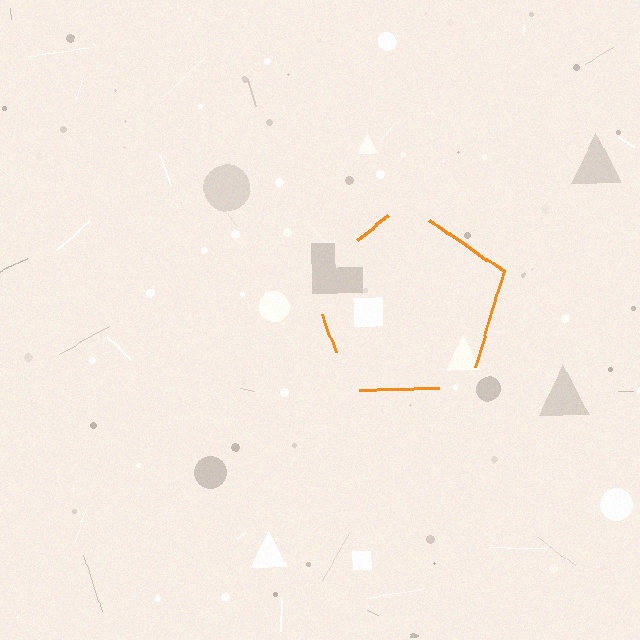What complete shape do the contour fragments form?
The contour fragments form a pentagon.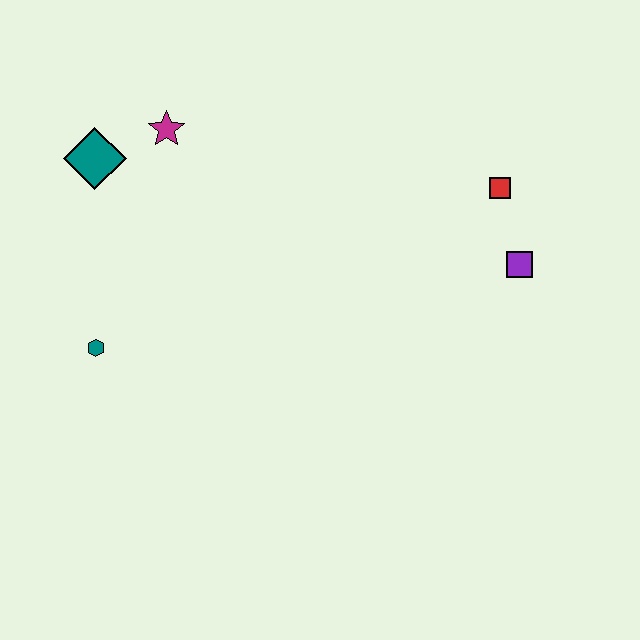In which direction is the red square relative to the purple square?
The red square is above the purple square.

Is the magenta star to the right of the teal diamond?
Yes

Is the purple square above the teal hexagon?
Yes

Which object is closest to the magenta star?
The teal diamond is closest to the magenta star.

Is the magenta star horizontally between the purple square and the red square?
No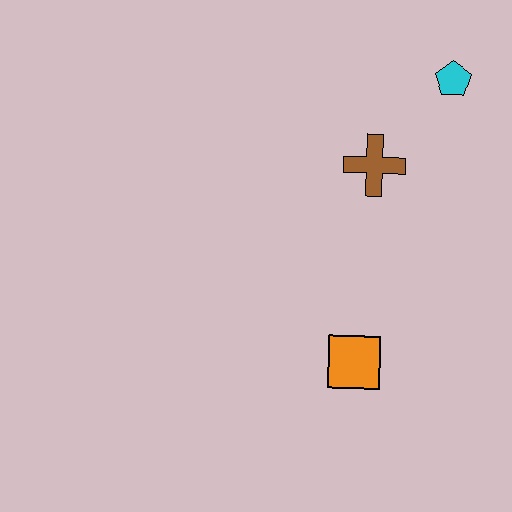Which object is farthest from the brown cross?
The orange square is farthest from the brown cross.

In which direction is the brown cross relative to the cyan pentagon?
The brown cross is below the cyan pentagon.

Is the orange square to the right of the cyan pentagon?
No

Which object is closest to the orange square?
The brown cross is closest to the orange square.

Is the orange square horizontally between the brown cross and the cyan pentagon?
No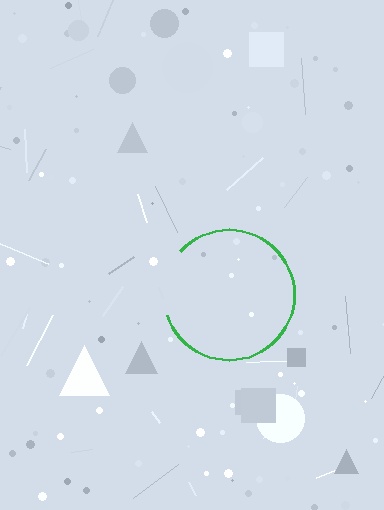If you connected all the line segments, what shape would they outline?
They would outline a circle.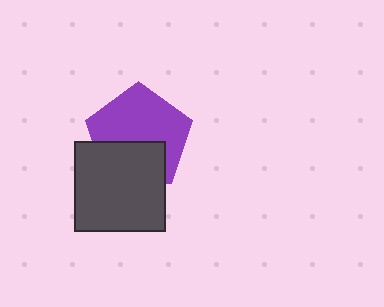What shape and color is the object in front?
The object in front is a dark gray square.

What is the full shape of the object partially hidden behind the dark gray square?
The partially hidden object is a purple pentagon.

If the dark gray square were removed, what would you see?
You would see the complete purple pentagon.